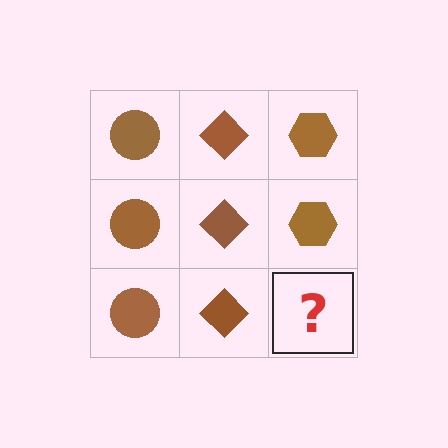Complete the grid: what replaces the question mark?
The question mark should be replaced with a brown hexagon.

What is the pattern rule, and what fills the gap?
The rule is that each column has a consistent shape. The gap should be filled with a brown hexagon.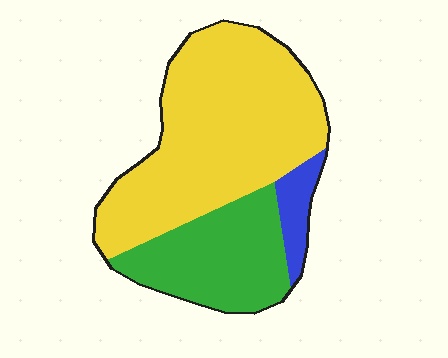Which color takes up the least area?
Blue, at roughly 5%.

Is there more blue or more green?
Green.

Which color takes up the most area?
Yellow, at roughly 65%.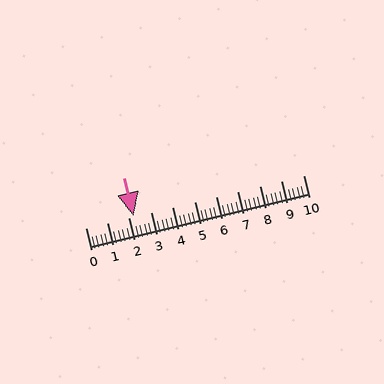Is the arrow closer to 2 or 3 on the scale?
The arrow is closer to 2.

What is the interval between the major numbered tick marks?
The major tick marks are spaced 1 units apart.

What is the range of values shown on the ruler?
The ruler shows values from 0 to 10.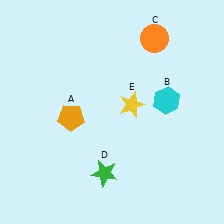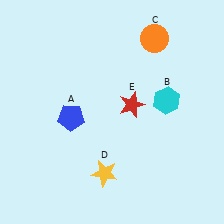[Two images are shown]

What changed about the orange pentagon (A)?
In Image 1, A is orange. In Image 2, it changed to blue.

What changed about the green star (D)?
In Image 1, D is green. In Image 2, it changed to yellow.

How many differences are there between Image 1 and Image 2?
There are 3 differences between the two images.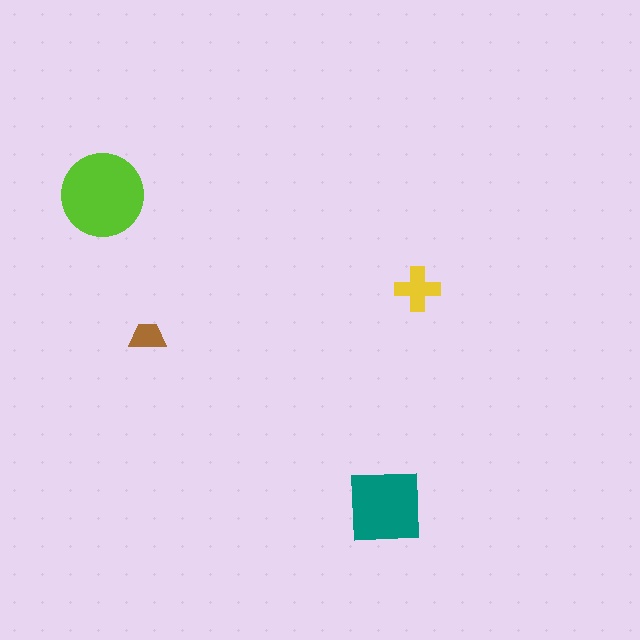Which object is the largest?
The lime circle.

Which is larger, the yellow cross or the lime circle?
The lime circle.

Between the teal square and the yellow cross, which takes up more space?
The teal square.